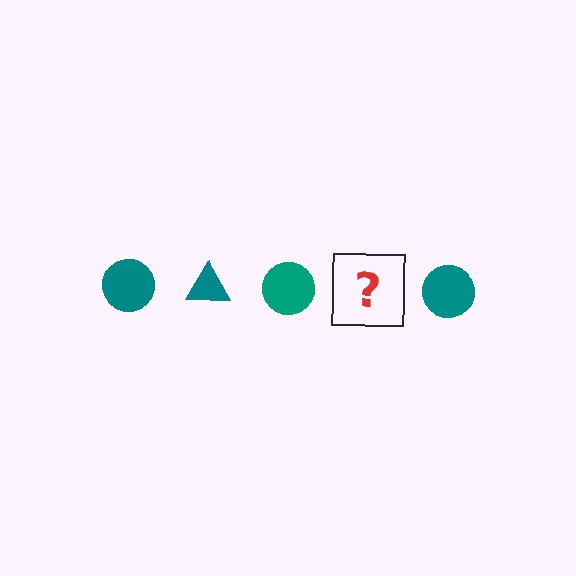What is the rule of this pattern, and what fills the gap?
The rule is that the pattern cycles through circle, triangle shapes in teal. The gap should be filled with a teal triangle.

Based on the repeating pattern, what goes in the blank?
The blank should be a teal triangle.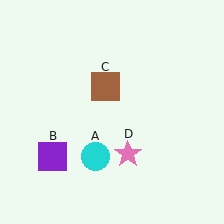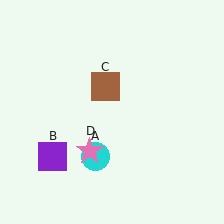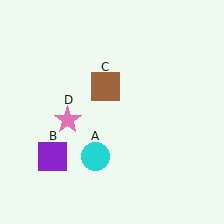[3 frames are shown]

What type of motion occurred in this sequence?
The pink star (object D) rotated clockwise around the center of the scene.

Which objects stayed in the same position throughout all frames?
Cyan circle (object A) and purple square (object B) and brown square (object C) remained stationary.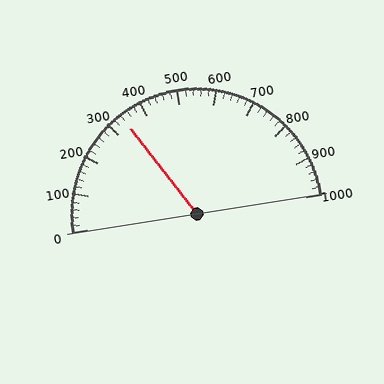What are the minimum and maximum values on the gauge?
The gauge ranges from 0 to 1000.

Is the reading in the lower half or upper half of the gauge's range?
The reading is in the lower half of the range (0 to 1000).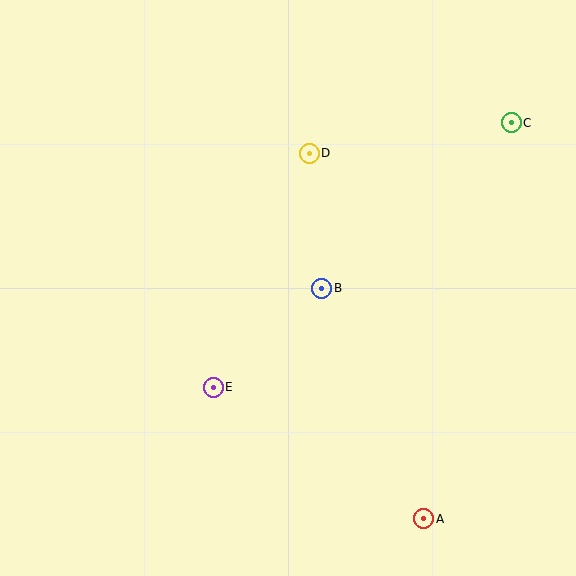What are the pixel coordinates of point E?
Point E is at (213, 387).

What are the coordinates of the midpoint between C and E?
The midpoint between C and E is at (362, 255).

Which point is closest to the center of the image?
Point B at (322, 288) is closest to the center.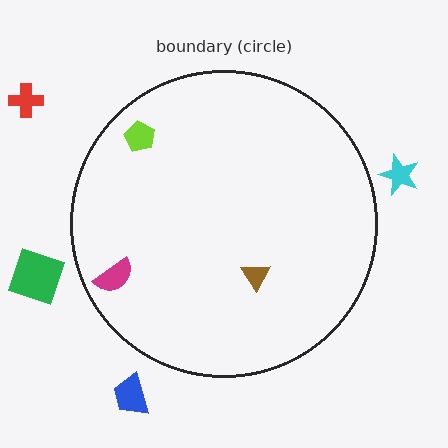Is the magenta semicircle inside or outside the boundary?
Inside.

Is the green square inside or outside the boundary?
Outside.